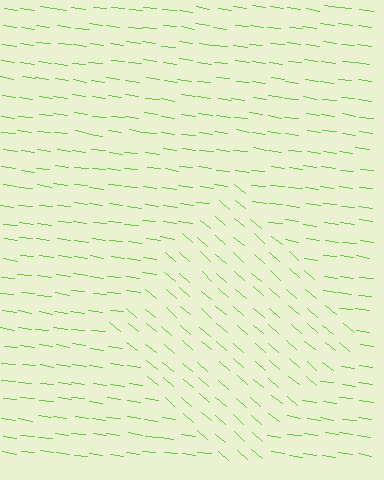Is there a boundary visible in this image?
Yes, there is a texture boundary formed by a change in line orientation.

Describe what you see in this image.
The image is filled with small lime line segments. A diamond region in the image has lines oriented differently from the surrounding lines, creating a visible texture boundary.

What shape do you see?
I see a diamond.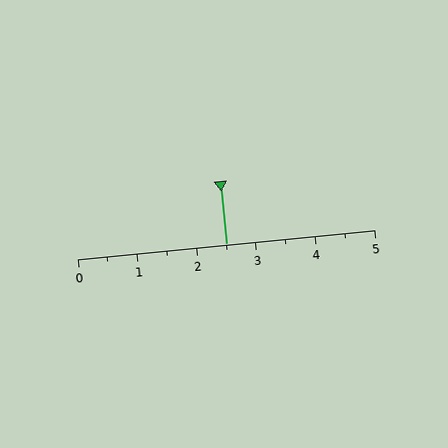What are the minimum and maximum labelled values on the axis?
The axis runs from 0 to 5.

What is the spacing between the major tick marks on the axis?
The major ticks are spaced 1 apart.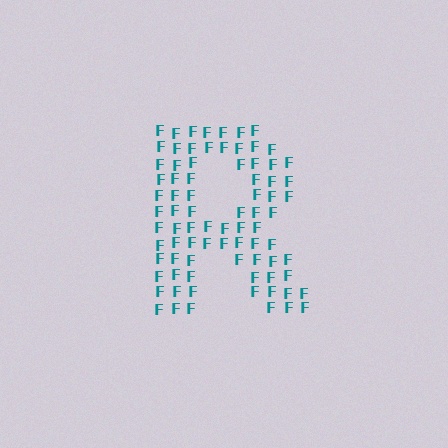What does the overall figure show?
The overall figure shows the letter R.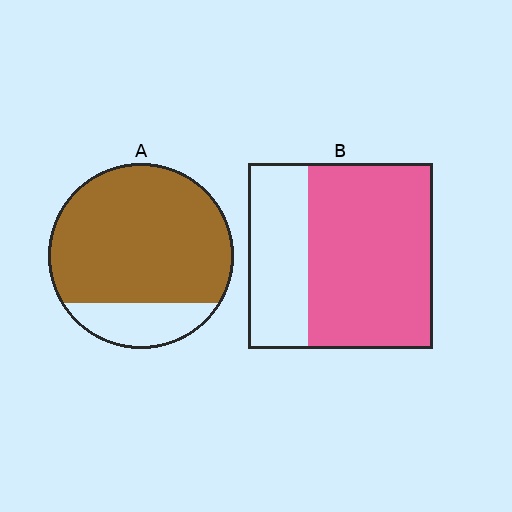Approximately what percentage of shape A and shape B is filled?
A is approximately 80% and B is approximately 70%.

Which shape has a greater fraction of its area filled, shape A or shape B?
Shape A.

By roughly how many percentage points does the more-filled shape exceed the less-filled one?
By roughly 15 percentage points (A over B).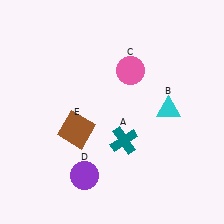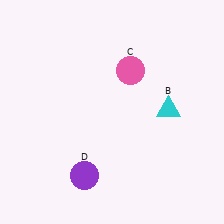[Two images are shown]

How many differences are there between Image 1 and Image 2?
There are 2 differences between the two images.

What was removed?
The brown square (E), the teal cross (A) were removed in Image 2.